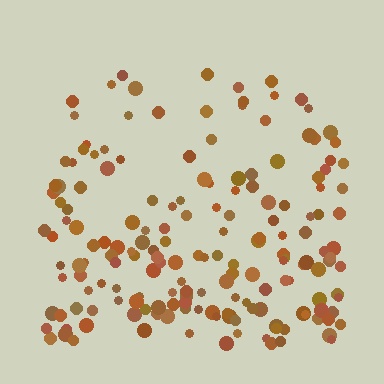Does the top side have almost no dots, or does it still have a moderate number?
Still a moderate number, just noticeably fewer than the bottom.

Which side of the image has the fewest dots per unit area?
The top.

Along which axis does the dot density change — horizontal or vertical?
Vertical.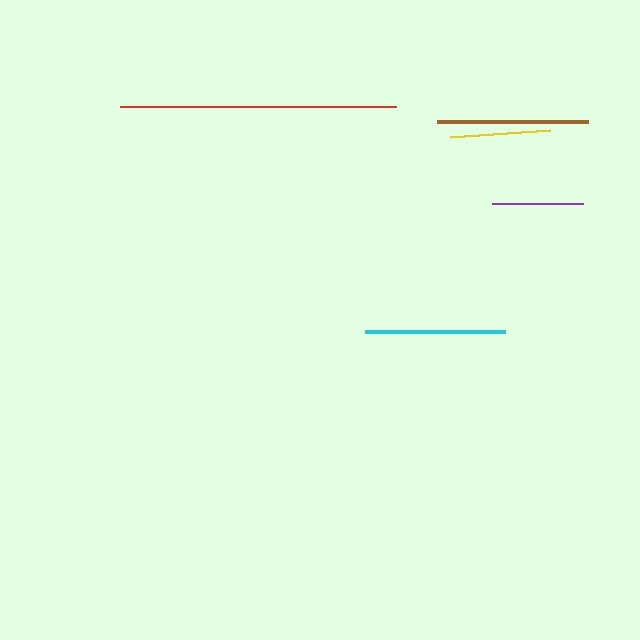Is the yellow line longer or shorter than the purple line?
The yellow line is longer than the purple line.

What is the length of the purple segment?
The purple segment is approximately 91 pixels long.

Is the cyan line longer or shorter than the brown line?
The brown line is longer than the cyan line.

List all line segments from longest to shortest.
From longest to shortest: red, brown, cyan, yellow, purple.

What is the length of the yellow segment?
The yellow segment is approximately 100 pixels long.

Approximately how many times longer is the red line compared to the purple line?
The red line is approximately 3.0 times the length of the purple line.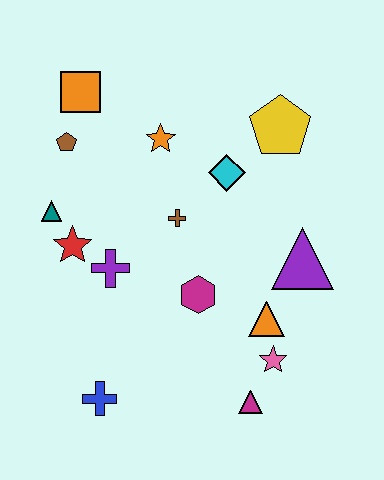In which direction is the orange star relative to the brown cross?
The orange star is above the brown cross.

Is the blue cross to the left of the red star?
No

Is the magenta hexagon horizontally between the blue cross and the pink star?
Yes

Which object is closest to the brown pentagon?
The orange square is closest to the brown pentagon.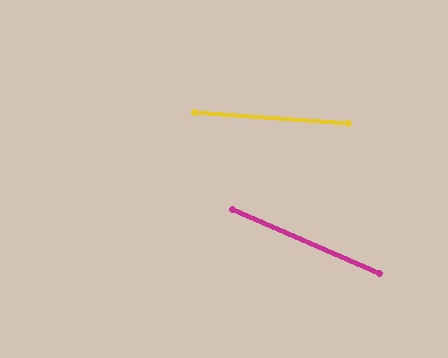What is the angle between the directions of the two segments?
Approximately 19 degrees.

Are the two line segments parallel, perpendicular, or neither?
Neither parallel nor perpendicular — they differ by about 19°.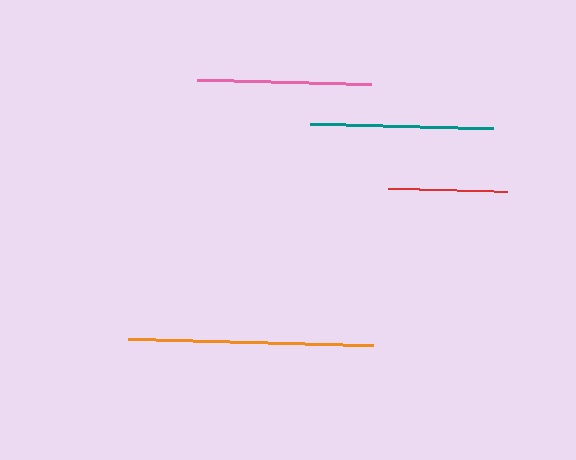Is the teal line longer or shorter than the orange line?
The orange line is longer than the teal line.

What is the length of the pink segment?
The pink segment is approximately 174 pixels long.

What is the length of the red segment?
The red segment is approximately 119 pixels long.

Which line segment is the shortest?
The red line is the shortest at approximately 119 pixels.